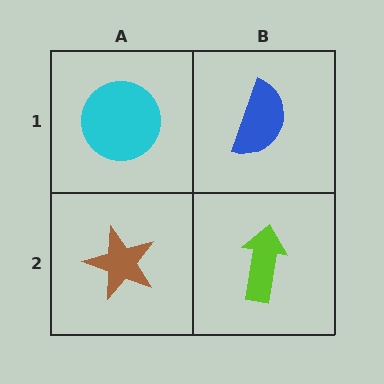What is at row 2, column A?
A brown star.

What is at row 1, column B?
A blue semicircle.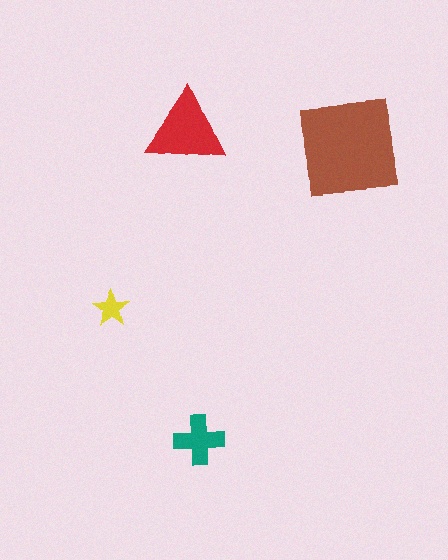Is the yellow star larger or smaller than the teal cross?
Smaller.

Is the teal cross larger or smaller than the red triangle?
Smaller.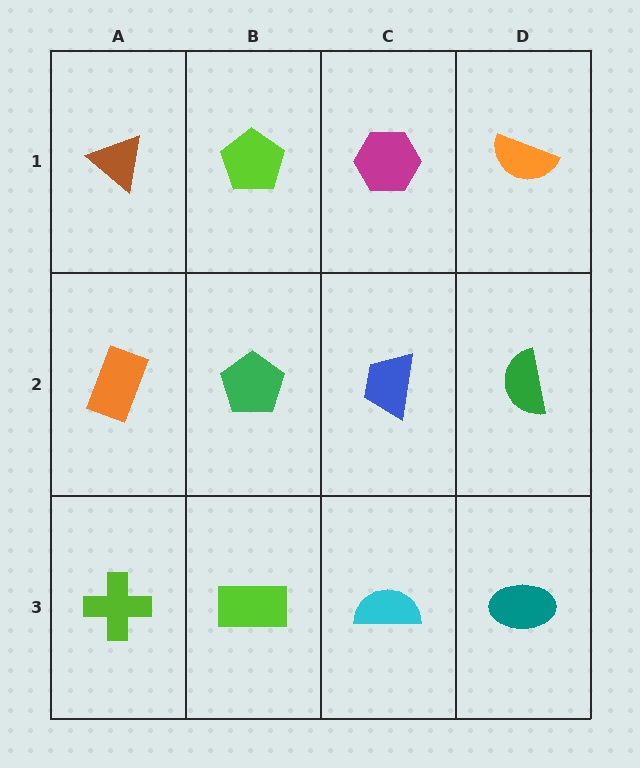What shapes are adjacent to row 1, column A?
An orange rectangle (row 2, column A), a lime pentagon (row 1, column B).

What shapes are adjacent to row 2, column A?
A brown triangle (row 1, column A), a lime cross (row 3, column A), a green pentagon (row 2, column B).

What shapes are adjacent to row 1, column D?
A green semicircle (row 2, column D), a magenta hexagon (row 1, column C).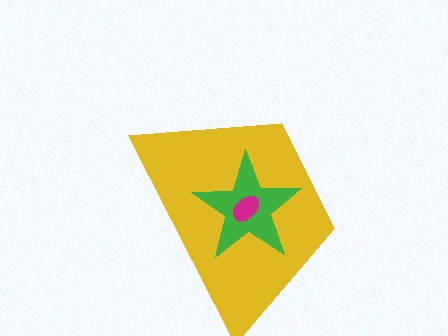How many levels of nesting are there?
3.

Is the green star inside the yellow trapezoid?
Yes.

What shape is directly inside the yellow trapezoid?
The green star.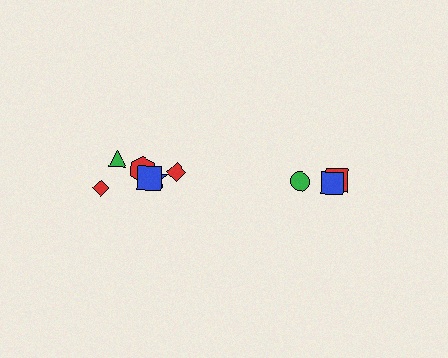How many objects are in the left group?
There are 6 objects.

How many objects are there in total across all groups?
There are 9 objects.